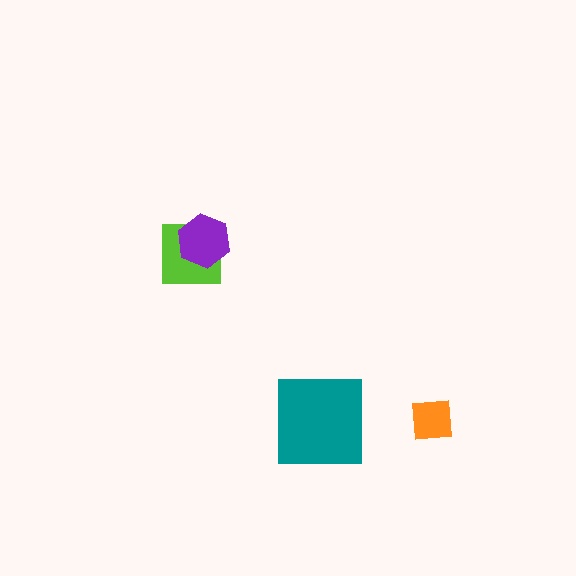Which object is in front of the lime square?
The purple hexagon is in front of the lime square.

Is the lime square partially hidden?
Yes, it is partially covered by another shape.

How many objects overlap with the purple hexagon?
1 object overlaps with the purple hexagon.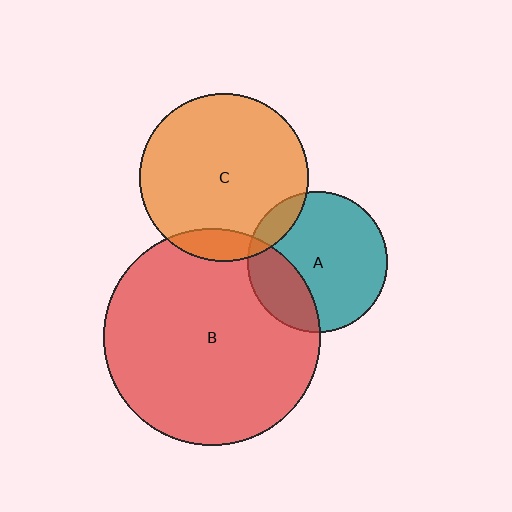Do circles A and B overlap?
Yes.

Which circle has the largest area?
Circle B (red).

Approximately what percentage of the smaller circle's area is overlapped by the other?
Approximately 25%.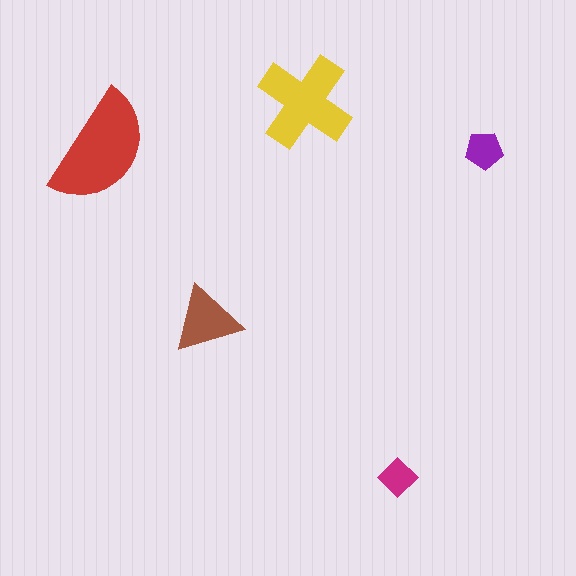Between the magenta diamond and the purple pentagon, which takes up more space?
The purple pentagon.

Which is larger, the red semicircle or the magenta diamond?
The red semicircle.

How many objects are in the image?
There are 5 objects in the image.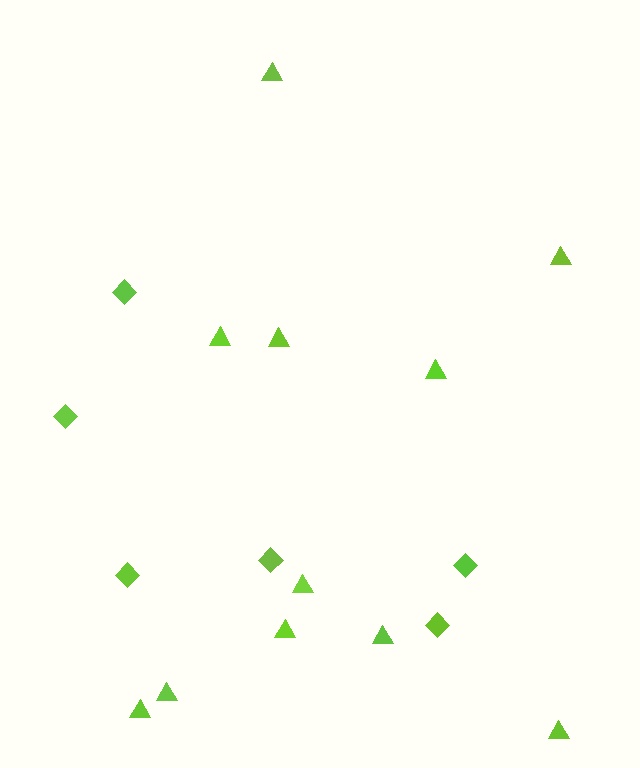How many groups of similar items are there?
There are 2 groups: one group of triangles (11) and one group of diamonds (6).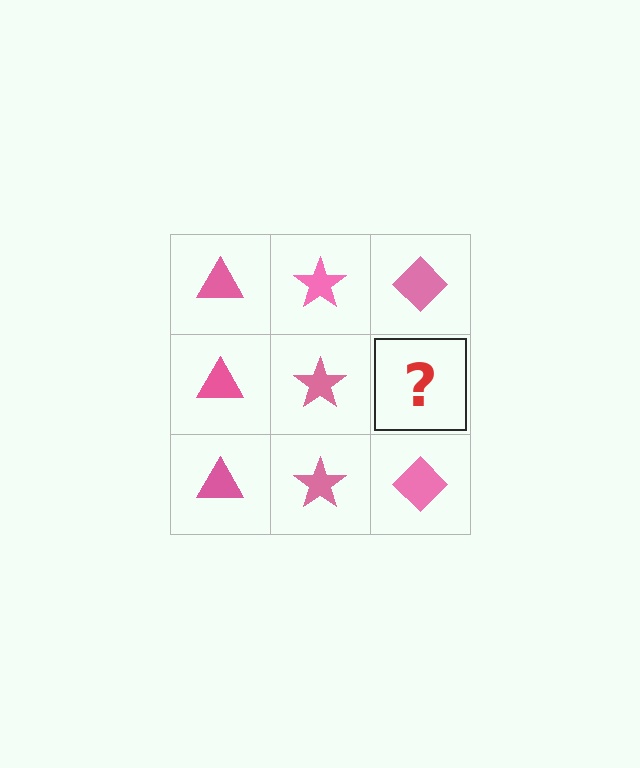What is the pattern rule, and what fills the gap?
The rule is that each column has a consistent shape. The gap should be filled with a pink diamond.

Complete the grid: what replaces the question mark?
The question mark should be replaced with a pink diamond.